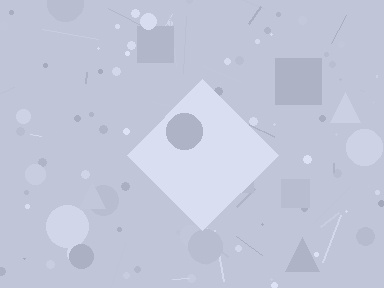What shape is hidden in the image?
A diamond is hidden in the image.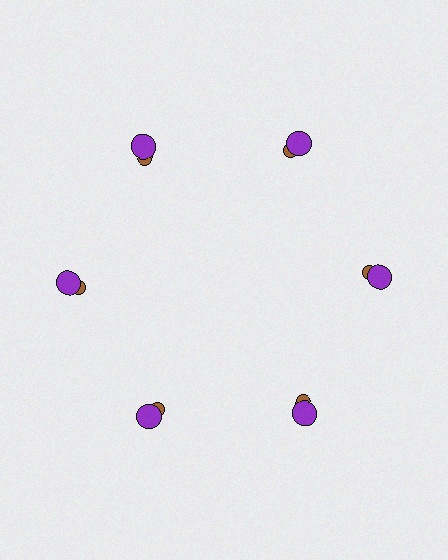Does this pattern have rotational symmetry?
Yes, this pattern has 6-fold rotational symmetry. It looks the same after rotating 60 degrees around the center.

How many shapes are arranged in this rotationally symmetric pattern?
There are 12 shapes, arranged in 6 groups of 2.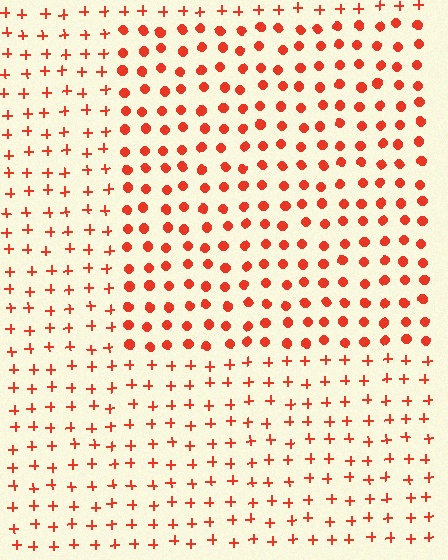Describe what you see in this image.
The image is filled with small red elements arranged in a uniform grid. A rectangle-shaped region contains circles, while the surrounding area contains plus signs. The boundary is defined purely by the change in element shape.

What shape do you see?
I see a rectangle.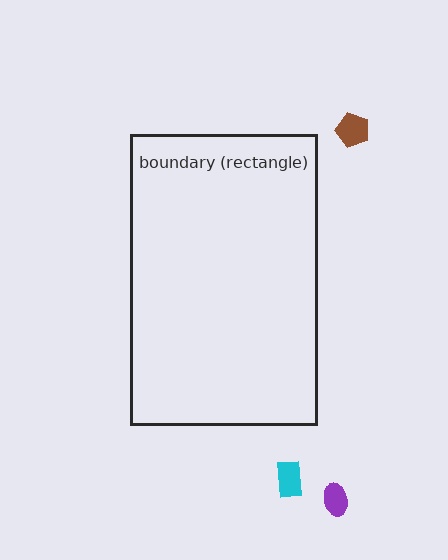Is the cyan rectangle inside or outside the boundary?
Outside.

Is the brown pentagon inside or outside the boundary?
Outside.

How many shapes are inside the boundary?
0 inside, 3 outside.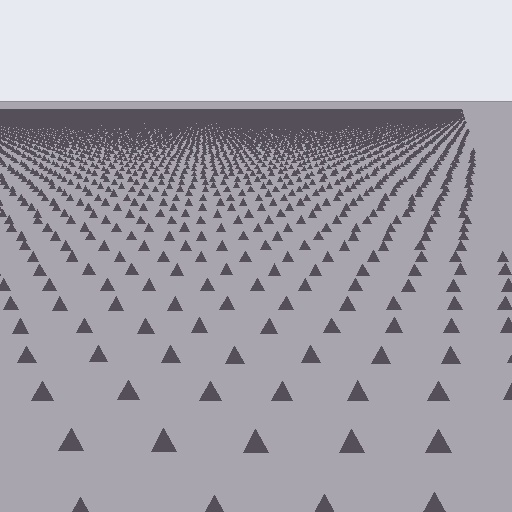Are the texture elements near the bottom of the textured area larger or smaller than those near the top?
Larger. Near the bottom, elements are closer to the viewer and appear at a bigger on-screen size.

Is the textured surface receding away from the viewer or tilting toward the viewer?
The surface is receding away from the viewer. Texture elements get smaller and denser toward the top.